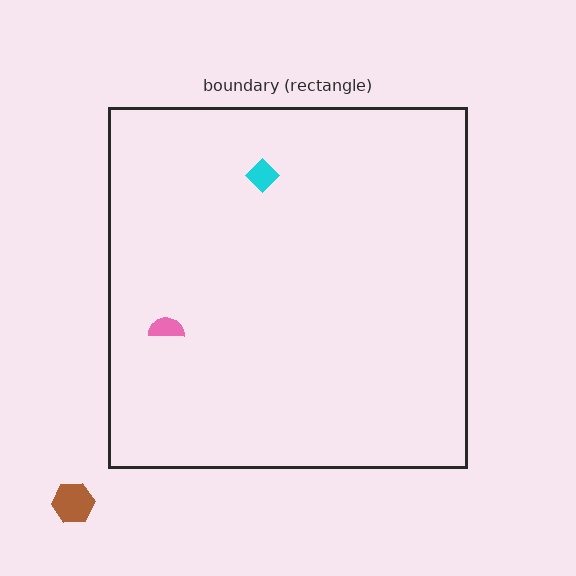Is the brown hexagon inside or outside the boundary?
Outside.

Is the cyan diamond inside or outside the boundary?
Inside.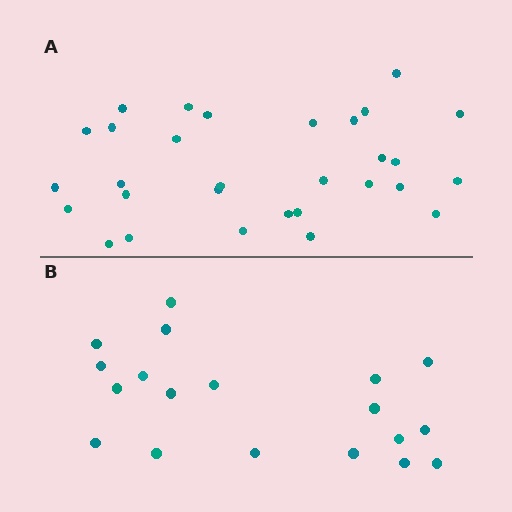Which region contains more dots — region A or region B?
Region A (the top region) has more dots.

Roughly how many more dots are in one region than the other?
Region A has roughly 12 or so more dots than region B.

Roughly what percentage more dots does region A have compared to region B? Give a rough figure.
About 60% more.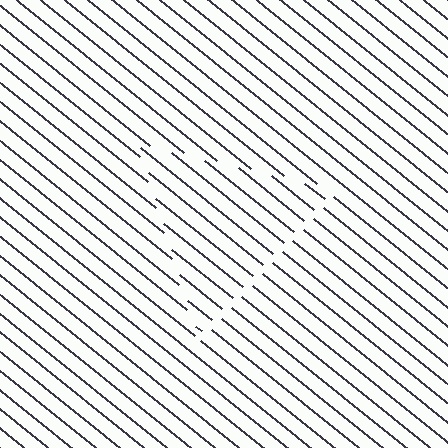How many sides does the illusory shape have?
3 sides — the line-ends trace a triangle.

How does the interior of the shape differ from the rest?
The interior of the shape contains the same grating, shifted by half a period — the contour is defined by the phase discontinuity where line-ends from the inner and outer gratings abut.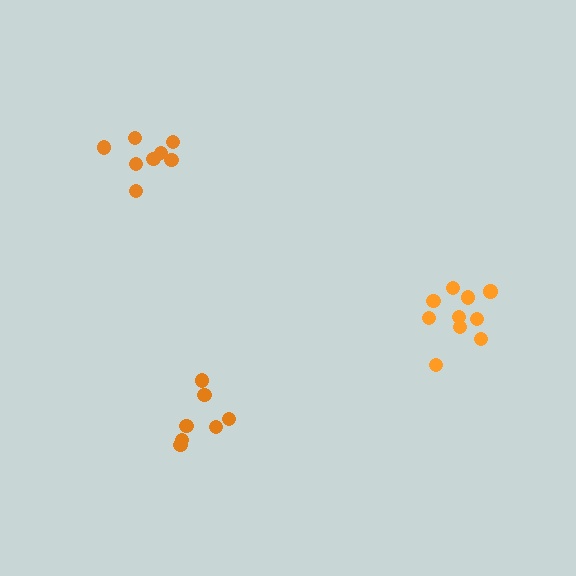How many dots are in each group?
Group 1: 10 dots, Group 2: 7 dots, Group 3: 8 dots (25 total).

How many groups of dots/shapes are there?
There are 3 groups.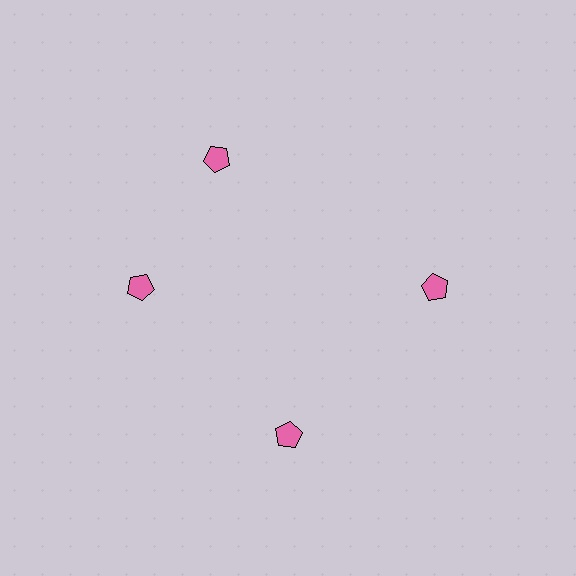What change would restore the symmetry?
The symmetry would be restored by rotating it back into even spacing with its neighbors so that all 4 pentagons sit at equal angles and equal distance from the center.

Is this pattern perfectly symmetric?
No. The 4 pink pentagons are arranged in a ring, but one element near the 12 o'clock position is rotated out of alignment along the ring, breaking the 4-fold rotational symmetry.